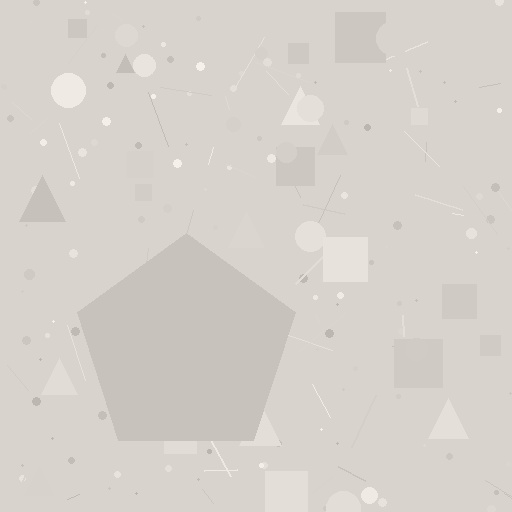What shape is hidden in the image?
A pentagon is hidden in the image.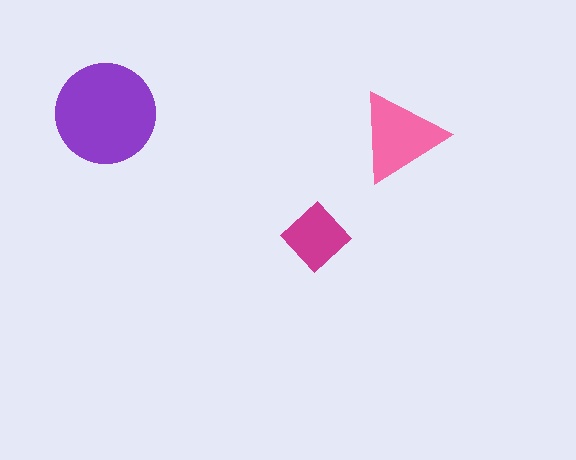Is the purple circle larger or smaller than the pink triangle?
Larger.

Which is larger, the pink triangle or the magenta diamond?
The pink triangle.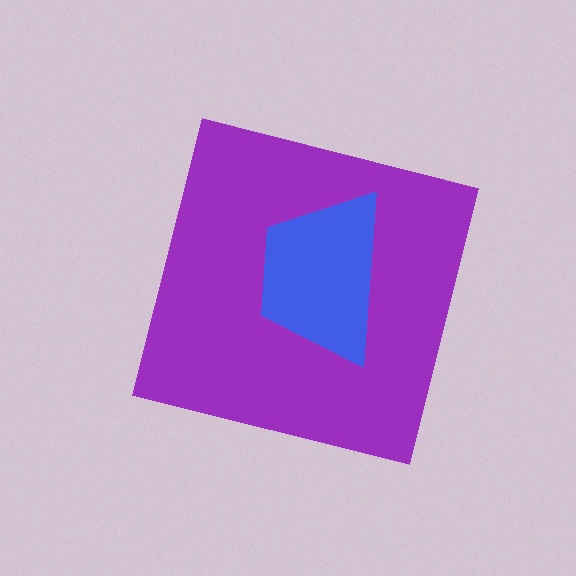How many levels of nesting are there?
2.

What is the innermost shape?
The blue trapezoid.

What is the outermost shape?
The purple square.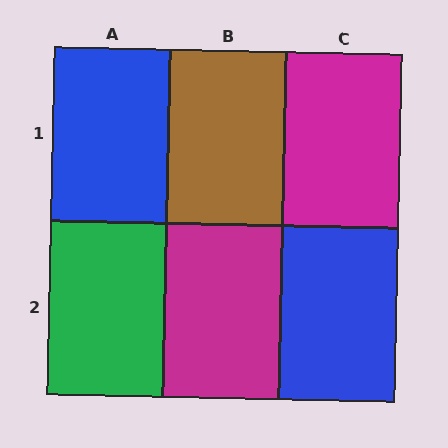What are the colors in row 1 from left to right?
Blue, brown, magenta.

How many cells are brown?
1 cell is brown.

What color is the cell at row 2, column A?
Green.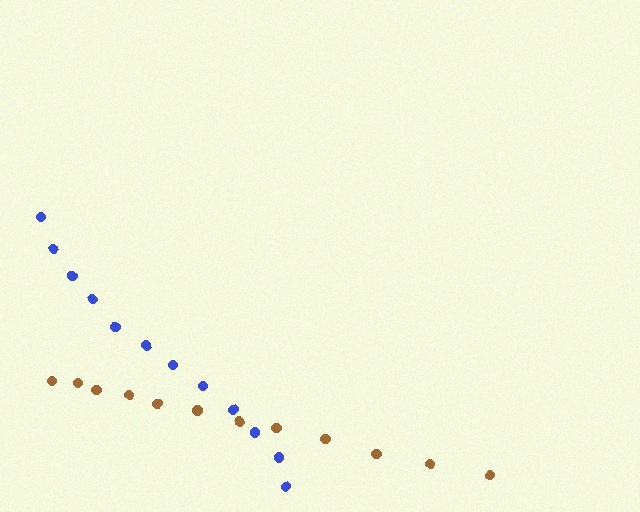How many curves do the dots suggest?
There are 2 distinct paths.